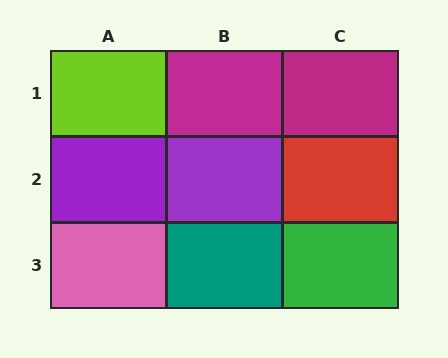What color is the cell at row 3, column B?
Teal.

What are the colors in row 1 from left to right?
Lime, magenta, magenta.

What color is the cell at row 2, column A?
Purple.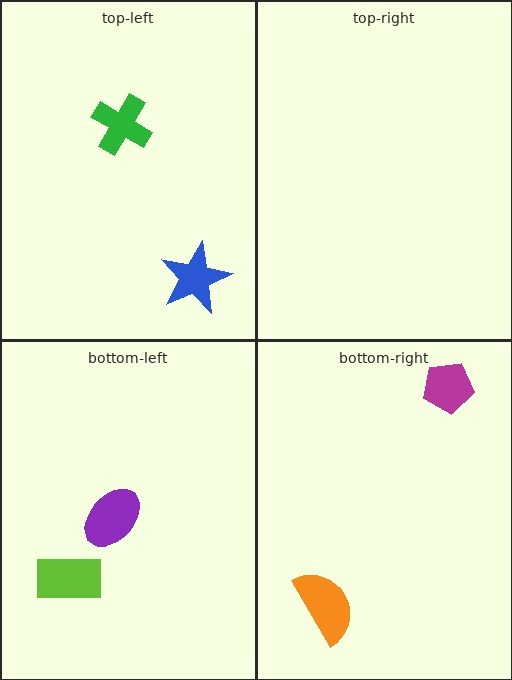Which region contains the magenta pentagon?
The bottom-right region.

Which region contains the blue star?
The top-left region.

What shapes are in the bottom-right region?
The magenta pentagon, the orange semicircle.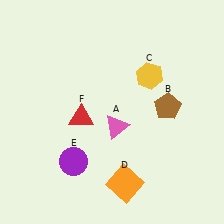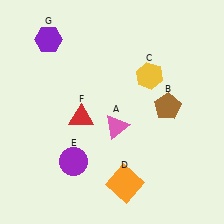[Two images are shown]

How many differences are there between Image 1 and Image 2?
There is 1 difference between the two images.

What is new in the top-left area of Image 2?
A purple hexagon (G) was added in the top-left area of Image 2.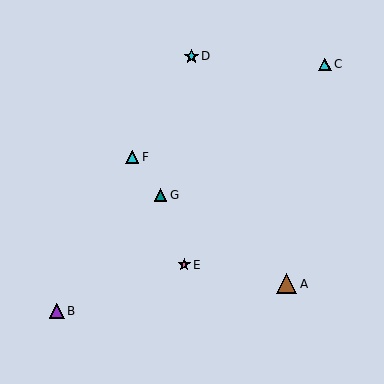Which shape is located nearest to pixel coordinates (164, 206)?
The teal triangle (labeled G) at (161, 195) is nearest to that location.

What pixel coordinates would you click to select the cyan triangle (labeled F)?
Click at (132, 157) to select the cyan triangle F.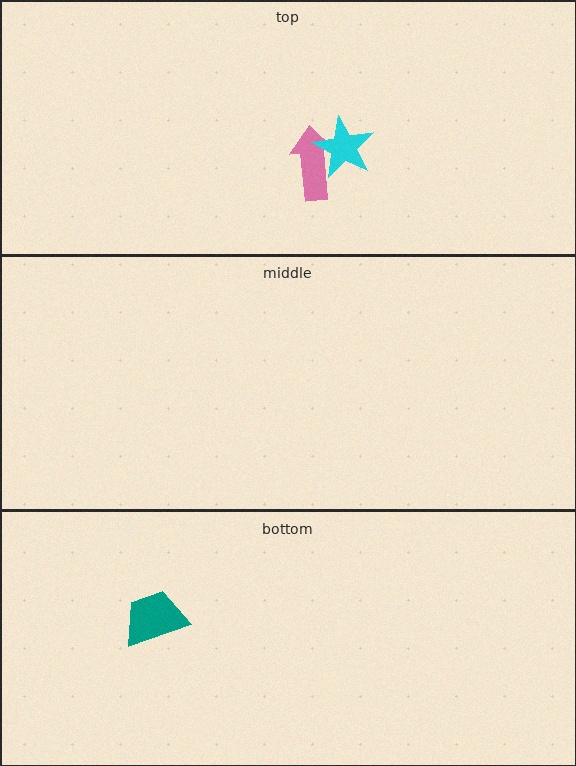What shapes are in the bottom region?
The teal trapezoid.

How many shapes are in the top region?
2.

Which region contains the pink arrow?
The top region.